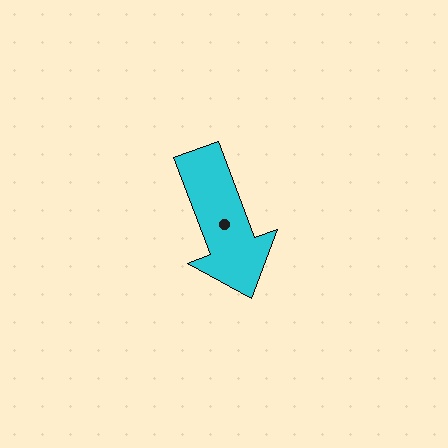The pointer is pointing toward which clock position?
Roughly 5 o'clock.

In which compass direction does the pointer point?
South.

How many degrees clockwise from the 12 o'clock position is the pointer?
Approximately 159 degrees.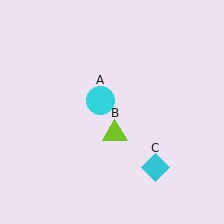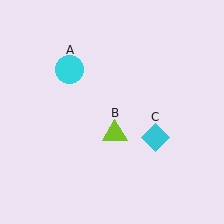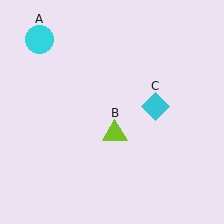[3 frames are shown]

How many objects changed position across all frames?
2 objects changed position: cyan circle (object A), cyan diamond (object C).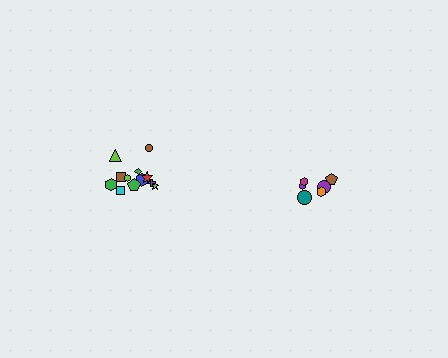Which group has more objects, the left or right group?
The left group.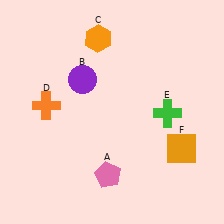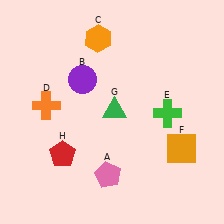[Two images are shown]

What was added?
A green triangle (G), a red pentagon (H) were added in Image 2.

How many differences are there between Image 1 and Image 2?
There are 2 differences between the two images.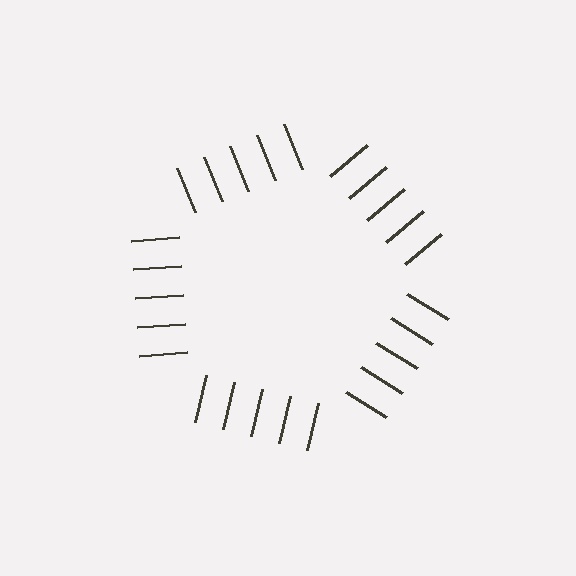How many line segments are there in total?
25 — 5 along each of the 5 edges.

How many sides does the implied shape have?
5 sides — the line-ends trace a pentagon.